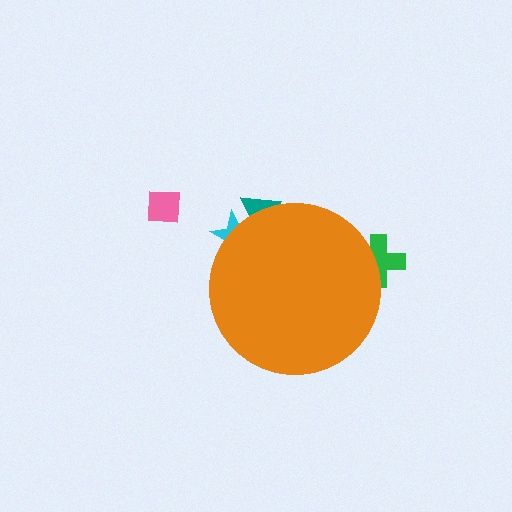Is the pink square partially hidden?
No, the pink square is fully visible.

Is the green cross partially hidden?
Yes, the green cross is partially hidden behind the orange circle.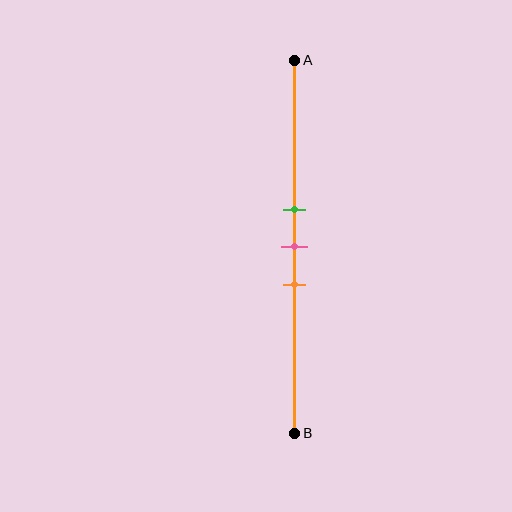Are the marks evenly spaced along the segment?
Yes, the marks are approximately evenly spaced.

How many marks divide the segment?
There are 3 marks dividing the segment.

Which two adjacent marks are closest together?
The green and pink marks are the closest adjacent pair.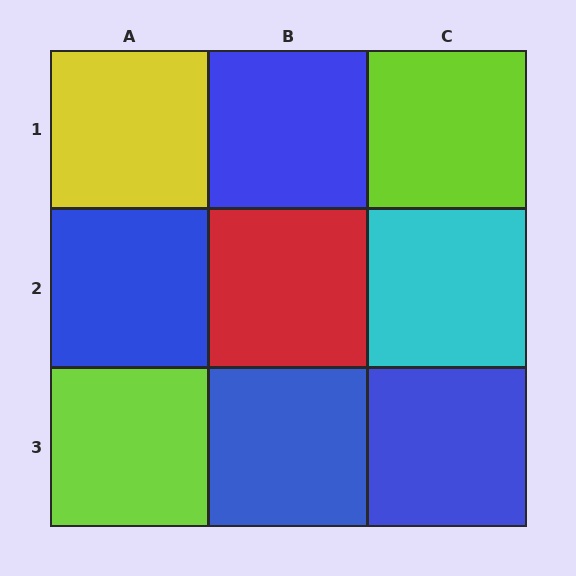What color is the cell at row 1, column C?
Lime.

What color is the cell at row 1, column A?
Yellow.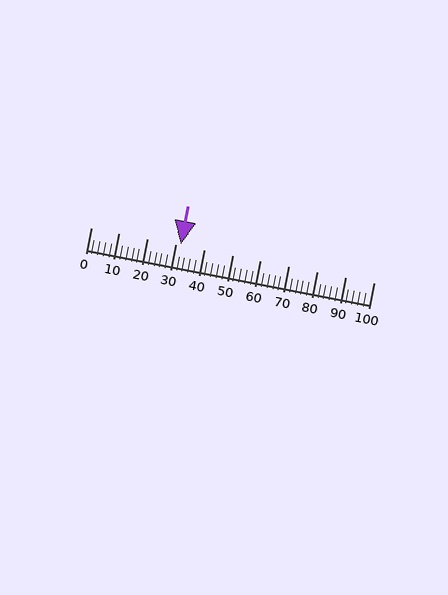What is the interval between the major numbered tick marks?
The major tick marks are spaced 10 units apart.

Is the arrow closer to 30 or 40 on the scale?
The arrow is closer to 30.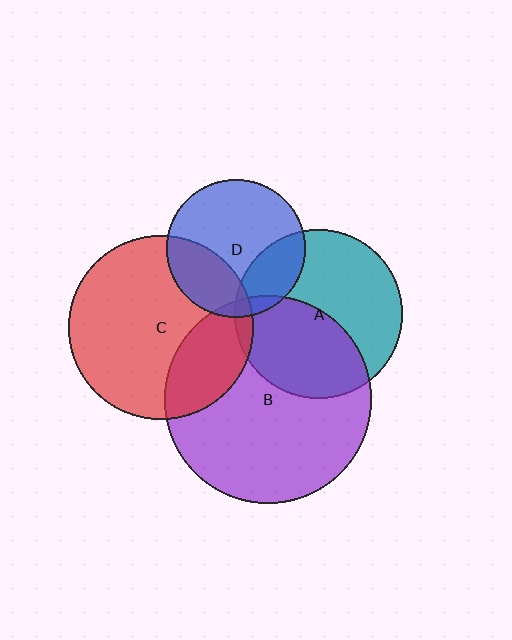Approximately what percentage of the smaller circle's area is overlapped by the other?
Approximately 25%.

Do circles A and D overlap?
Yes.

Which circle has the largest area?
Circle B (purple).